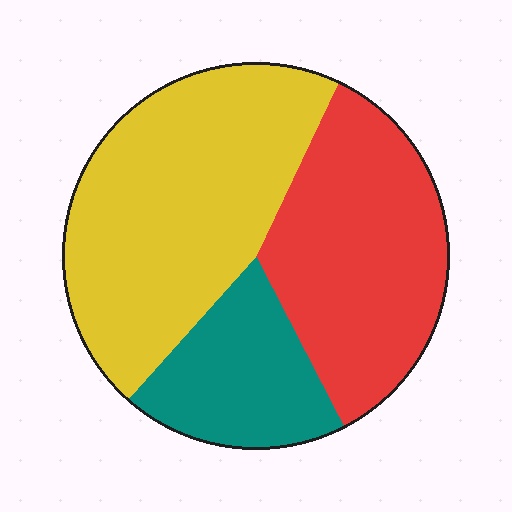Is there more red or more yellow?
Yellow.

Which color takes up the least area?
Teal, at roughly 20%.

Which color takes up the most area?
Yellow, at roughly 45%.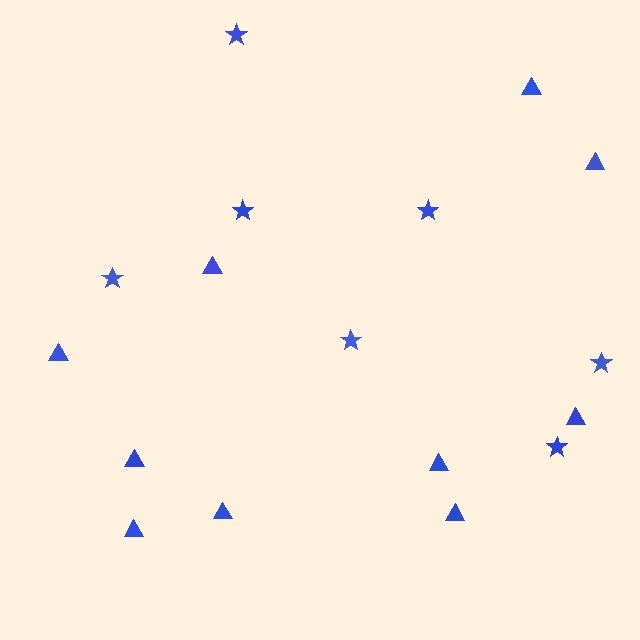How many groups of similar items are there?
There are 2 groups: one group of stars (7) and one group of triangles (10).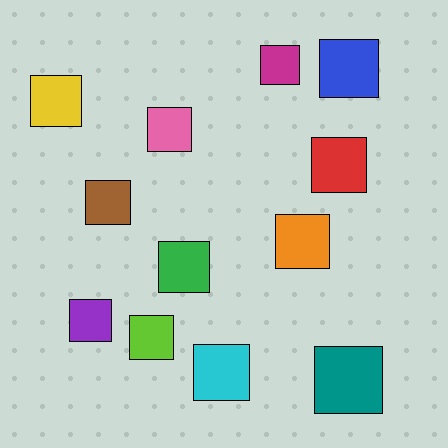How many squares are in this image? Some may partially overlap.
There are 12 squares.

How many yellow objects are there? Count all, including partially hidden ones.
There is 1 yellow object.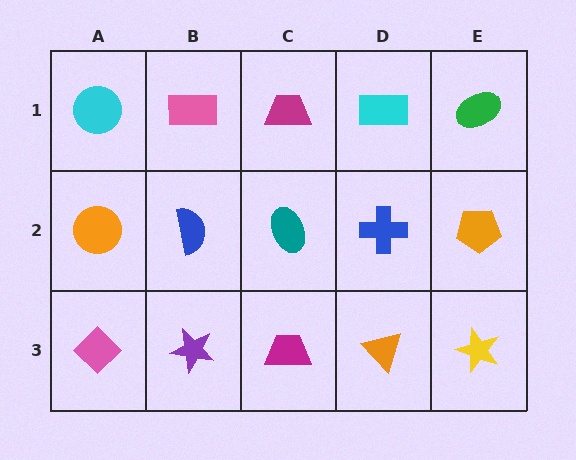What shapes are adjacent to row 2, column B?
A pink rectangle (row 1, column B), a purple star (row 3, column B), an orange circle (row 2, column A), a teal ellipse (row 2, column C).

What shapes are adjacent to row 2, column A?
A cyan circle (row 1, column A), a pink diamond (row 3, column A), a blue semicircle (row 2, column B).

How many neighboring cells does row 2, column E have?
3.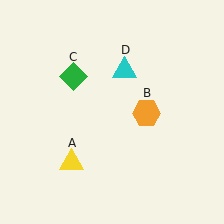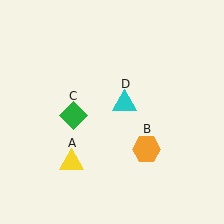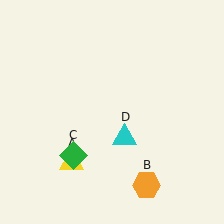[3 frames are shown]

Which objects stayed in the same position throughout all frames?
Yellow triangle (object A) remained stationary.